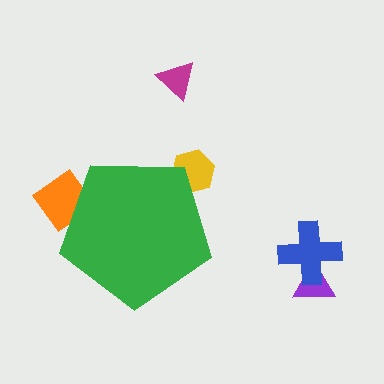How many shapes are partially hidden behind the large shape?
2 shapes are partially hidden.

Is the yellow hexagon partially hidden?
Yes, the yellow hexagon is partially hidden behind the green pentagon.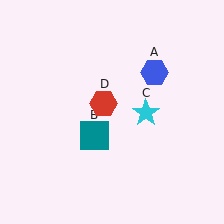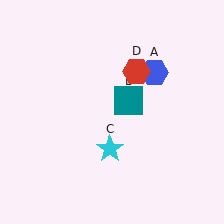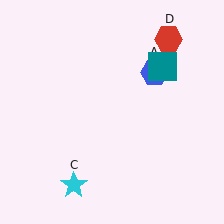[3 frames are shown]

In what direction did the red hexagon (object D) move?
The red hexagon (object D) moved up and to the right.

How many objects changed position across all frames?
3 objects changed position: teal square (object B), cyan star (object C), red hexagon (object D).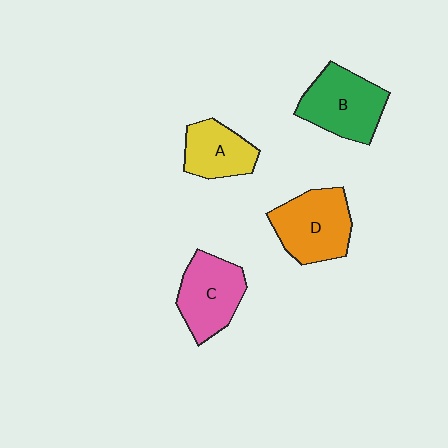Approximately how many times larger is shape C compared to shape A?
Approximately 1.3 times.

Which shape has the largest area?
Shape D (orange).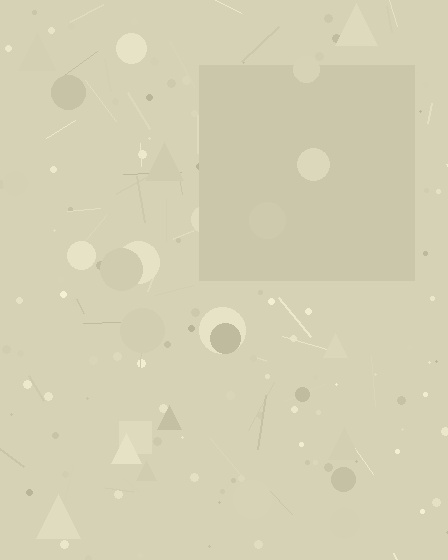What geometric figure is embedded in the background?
A square is embedded in the background.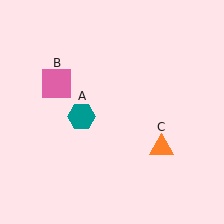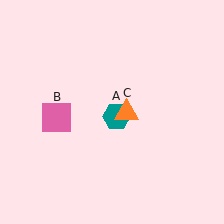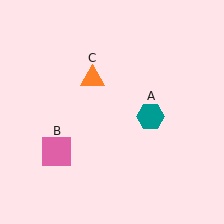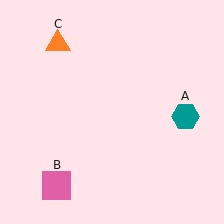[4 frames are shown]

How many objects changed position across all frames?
3 objects changed position: teal hexagon (object A), pink square (object B), orange triangle (object C).